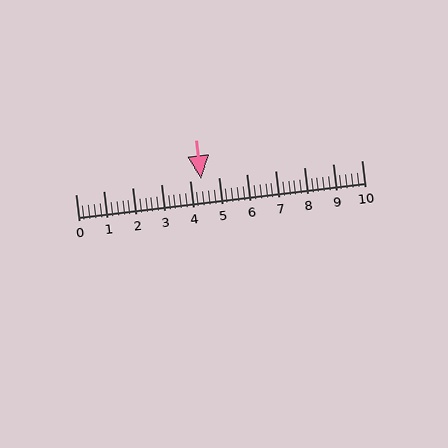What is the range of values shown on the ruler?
The ruler shows values from 0 to 10.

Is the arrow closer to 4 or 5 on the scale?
The arrow is closer to 4.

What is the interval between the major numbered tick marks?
The major tick marks are spaced 1 units apart.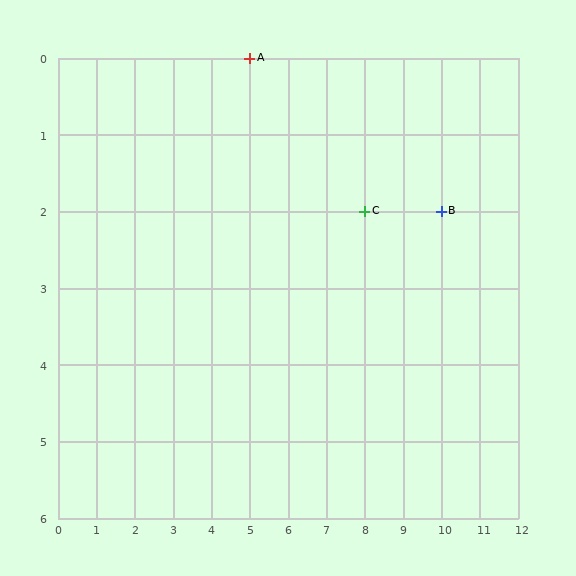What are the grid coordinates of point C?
Point C is at grid coordinates (8, 2).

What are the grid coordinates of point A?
Point A is at grid coordinates (5, 0).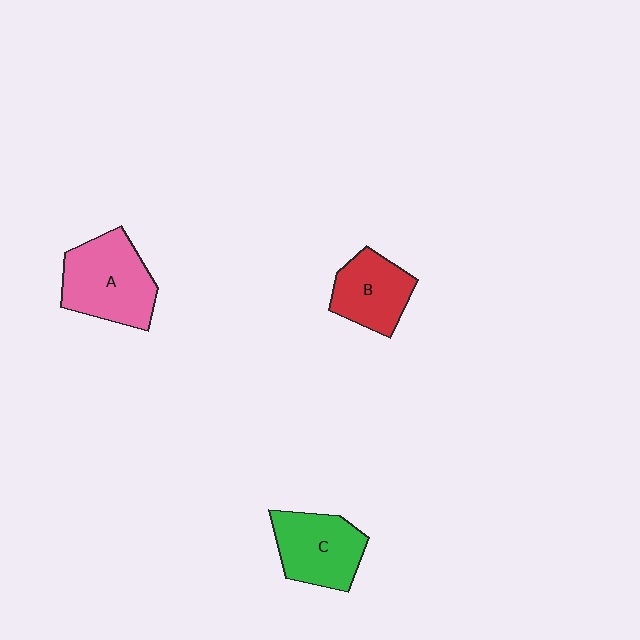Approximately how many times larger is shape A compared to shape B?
Approximately 1.4 times.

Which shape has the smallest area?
Shape B (red).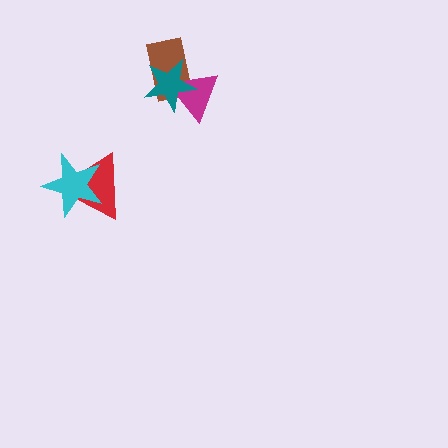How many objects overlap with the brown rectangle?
2 objects overlap with the brown rectangle.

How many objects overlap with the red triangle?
1 object overlaps with the red triangle.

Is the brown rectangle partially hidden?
Yes, it is partially covered by another shape.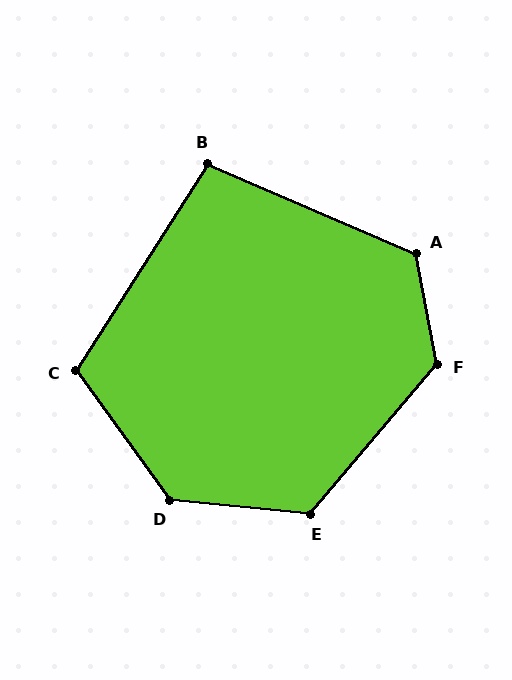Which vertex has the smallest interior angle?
B, at approximately 99 degrees.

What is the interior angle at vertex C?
Approximately 112 degrees (obtuse).